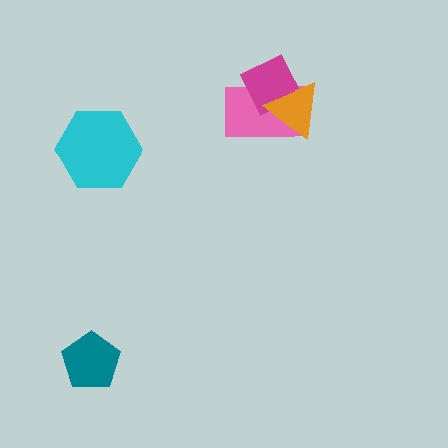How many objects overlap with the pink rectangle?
2 objects overlap with the pink rectangle.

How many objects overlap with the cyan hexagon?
0 objects overlap with the cyan hexagon.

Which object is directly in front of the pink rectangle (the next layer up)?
The magenta diamond is directly in front of the pink rectangle.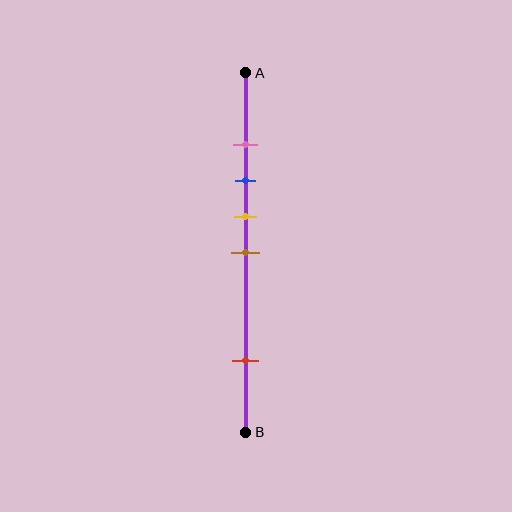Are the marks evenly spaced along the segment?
No, the marks are not evenly spaced.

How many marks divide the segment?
There are 5 marks dividing the segment.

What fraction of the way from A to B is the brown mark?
The brown mark is approximately 50% (0.5) of the way from A to B.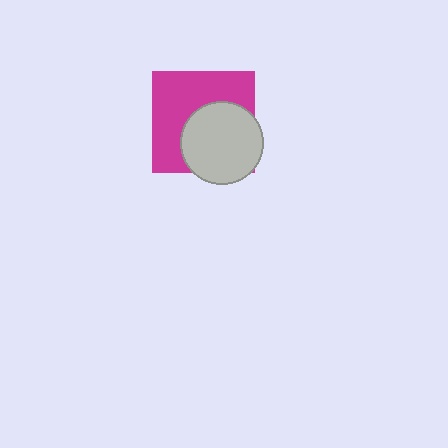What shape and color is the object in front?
The object in front is a light gray circle.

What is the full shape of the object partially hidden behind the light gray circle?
The partially hidden object is a magenta square.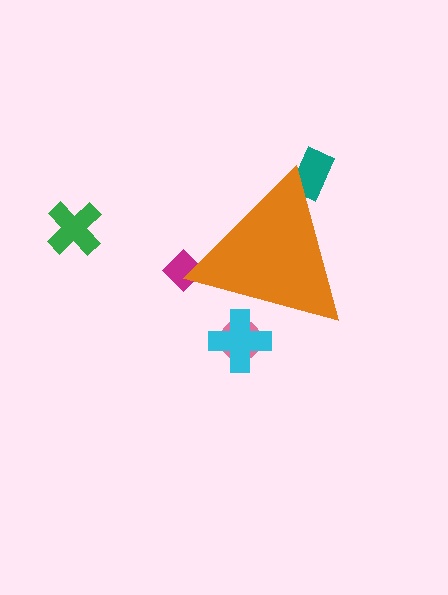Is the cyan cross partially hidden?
Yes, the cyan cross is partially hidden behind the orange triangle.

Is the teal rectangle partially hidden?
Yes, the teal rectangle is partially hidden behind the orange triangle.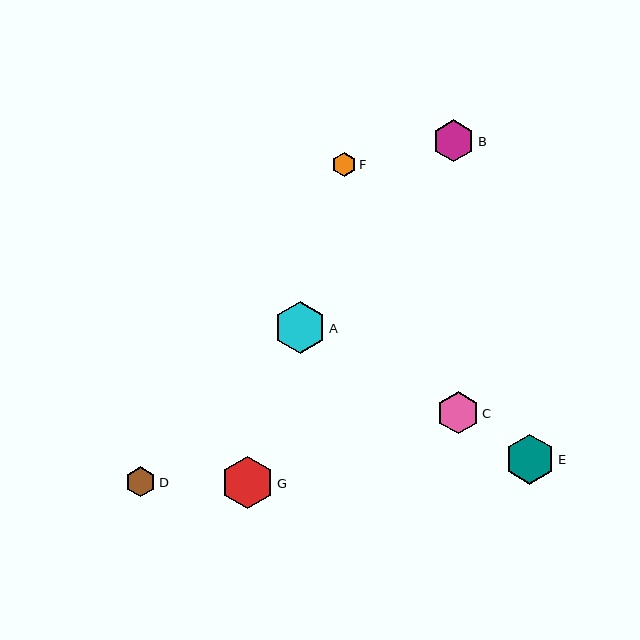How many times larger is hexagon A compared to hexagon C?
Hexagon A is approximately 1.2 times the size of hexagon C.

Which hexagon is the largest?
Hexagon G is the largest with a size of approximately 53 pixels.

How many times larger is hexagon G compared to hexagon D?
Hexagon G is approximately 1.7 times the size of hexagon D.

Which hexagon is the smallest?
Hexagon F is the smallest with a size of approximately 24 pixels.